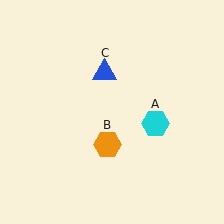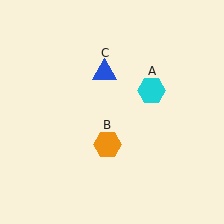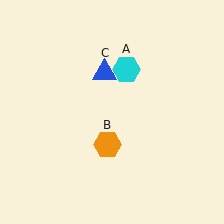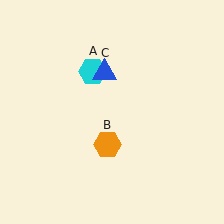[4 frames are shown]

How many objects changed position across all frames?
1 object changed position: cyan hexagon (object A).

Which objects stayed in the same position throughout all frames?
Orange hexagon (object B) and blue triangle (object C) remained stationary.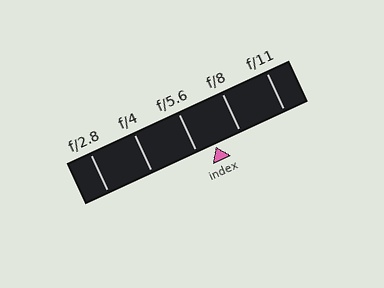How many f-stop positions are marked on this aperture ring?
There are 5 f-stop positions marked.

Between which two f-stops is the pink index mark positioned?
The index mark is between f/5.6 and f/8.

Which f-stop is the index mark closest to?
The index mark is closest to f/5.6.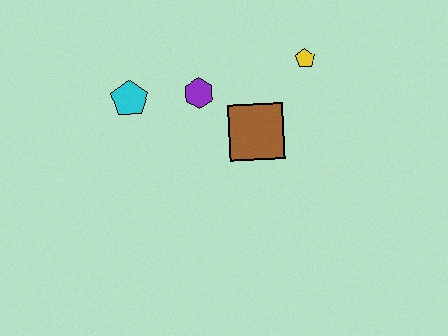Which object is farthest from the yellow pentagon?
The cyan pentagon is farthest from the yellow pentagon.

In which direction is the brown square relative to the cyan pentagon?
The brown square is to the right of the cyan pentagon.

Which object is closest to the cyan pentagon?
The purple hexagon is closest to the cyan pentagon.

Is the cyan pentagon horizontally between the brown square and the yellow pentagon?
No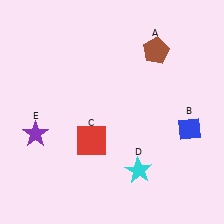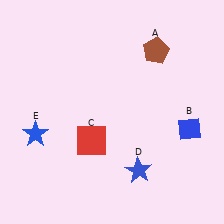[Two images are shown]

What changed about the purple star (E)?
In Image 1, E is purple. In Image 2, it changed to blue.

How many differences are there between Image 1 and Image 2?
There are 2 differences between the two images.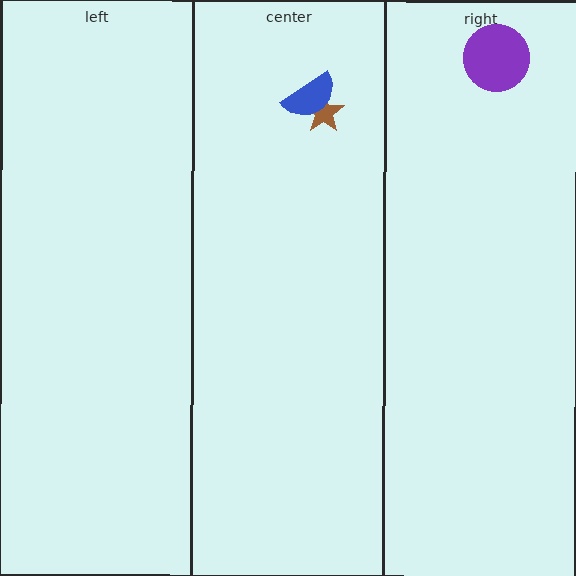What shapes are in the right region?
The purple circle.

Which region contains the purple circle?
The right region.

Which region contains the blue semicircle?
The center region.